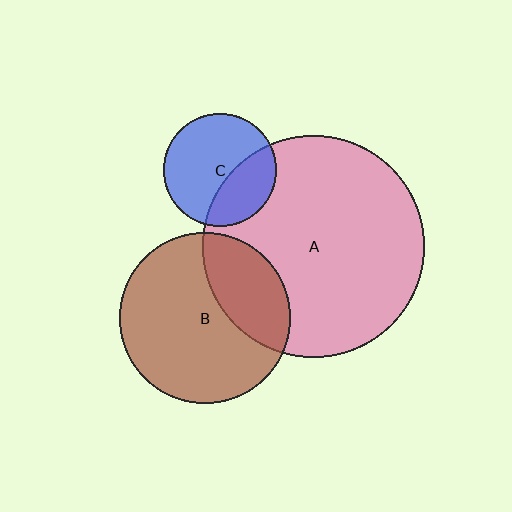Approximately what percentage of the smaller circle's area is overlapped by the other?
Approximately 30%.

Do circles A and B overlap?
Yes.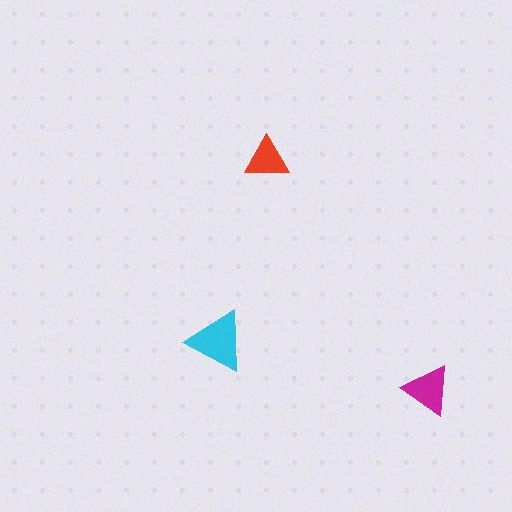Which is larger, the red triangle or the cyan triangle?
The cyan one.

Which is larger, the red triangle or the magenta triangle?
The magenta one.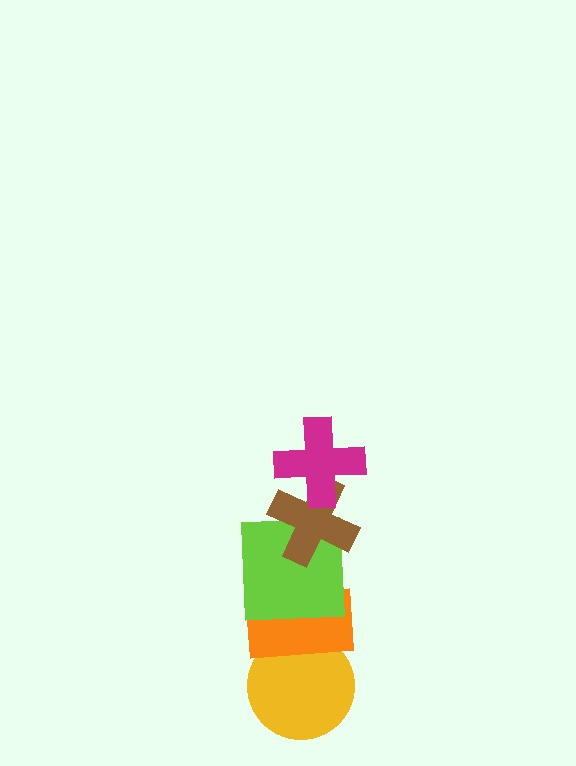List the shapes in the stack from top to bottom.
From top to bottom: the magenta cross, the brown cross, the lime square, the orange rectangle, the yellow circle.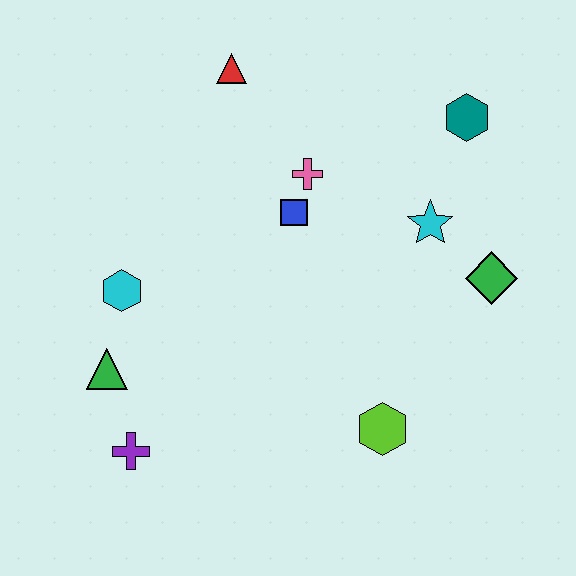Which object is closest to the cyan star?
The green diamond is closest to the cyan star.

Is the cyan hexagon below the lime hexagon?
No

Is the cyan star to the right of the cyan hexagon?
Yes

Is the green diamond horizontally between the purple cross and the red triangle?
No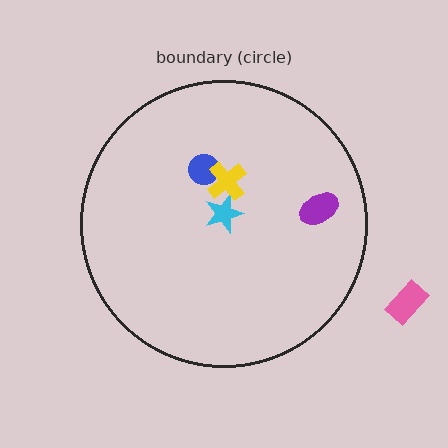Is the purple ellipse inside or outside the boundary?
Inside.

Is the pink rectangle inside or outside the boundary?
Outside.